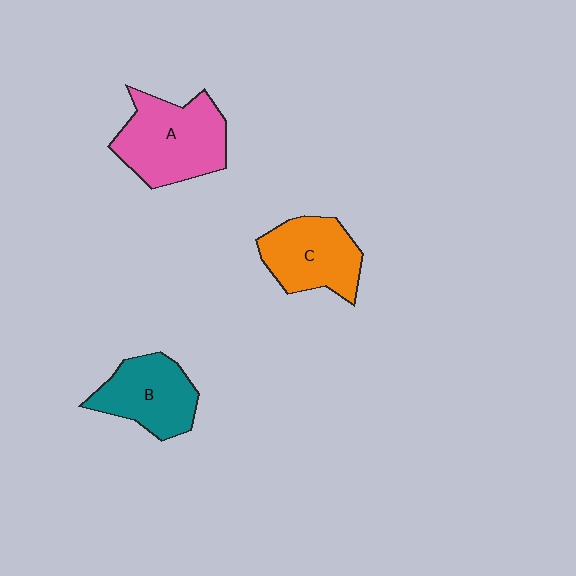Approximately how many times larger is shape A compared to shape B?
Approximately 1.3 times.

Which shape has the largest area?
Shape A (pink).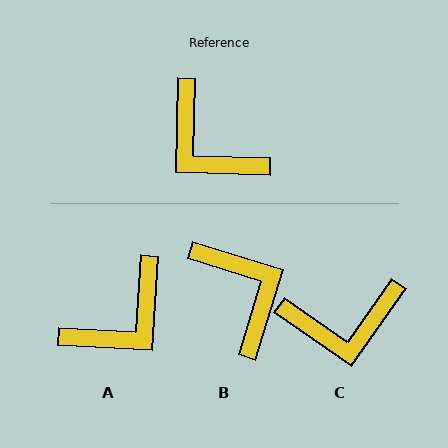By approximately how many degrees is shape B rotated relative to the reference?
Approximately 164 degrees counter-clockwise.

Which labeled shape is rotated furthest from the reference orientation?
B, about 164 degrees away.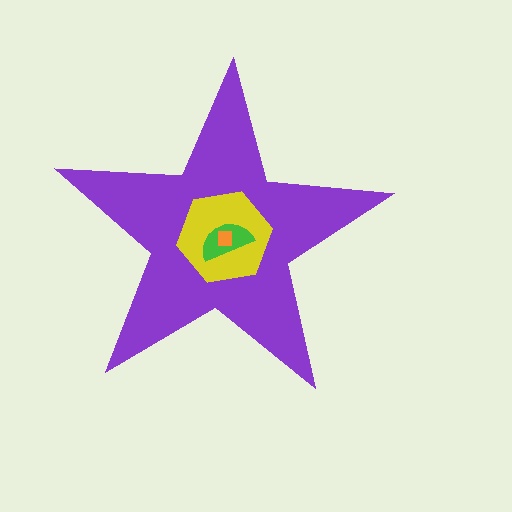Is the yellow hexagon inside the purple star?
Yes.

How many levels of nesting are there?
4.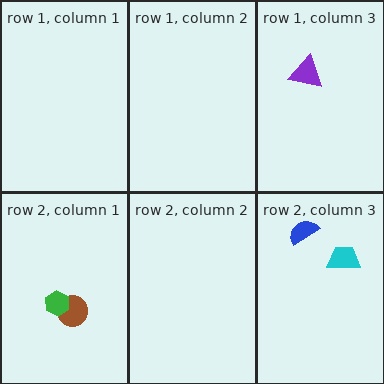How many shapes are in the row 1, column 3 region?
1.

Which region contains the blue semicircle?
The row 2, column 3 region.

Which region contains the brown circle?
The row 2, column 1 region.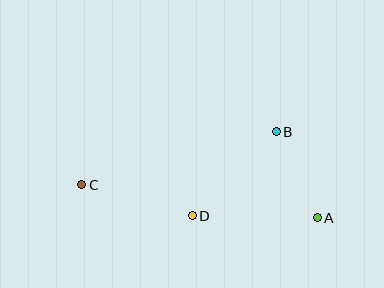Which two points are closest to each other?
Points A and B are closest to each other.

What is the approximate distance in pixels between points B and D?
The distance between B and D is approximately 119 pixels.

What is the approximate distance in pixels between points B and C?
The distance between B and C is approximately 201 pixels.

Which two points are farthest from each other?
Points A and C are farthest from each other.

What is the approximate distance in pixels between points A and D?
The distance between A and D is approximately 125 pixels.